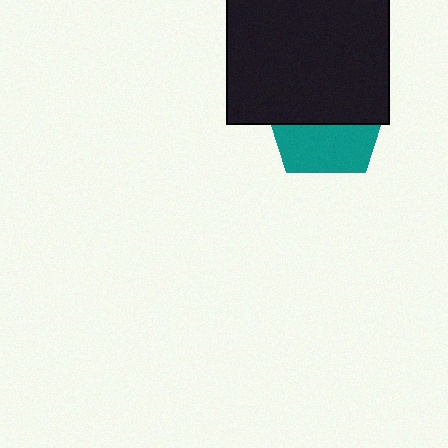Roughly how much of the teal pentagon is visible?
A small part of it is visible (roughly 42%).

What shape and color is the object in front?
The object in front is a black square.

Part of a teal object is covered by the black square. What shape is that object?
It is a pentagon.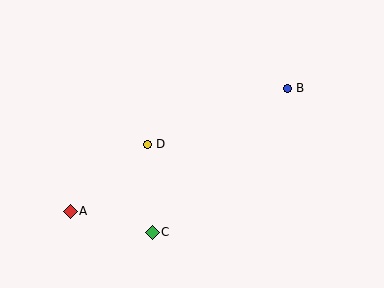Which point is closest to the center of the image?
Point D at (147, 144) is closest to the center.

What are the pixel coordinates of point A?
Point A is at (70, 212).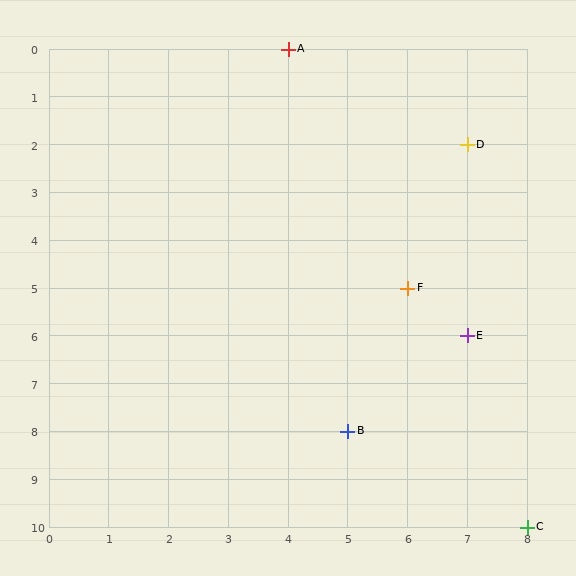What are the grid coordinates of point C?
Point C is at grid coordinates (8, 10).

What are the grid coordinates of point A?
Point A is at grid coordinates (4, 0).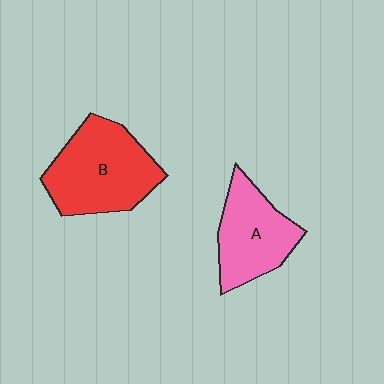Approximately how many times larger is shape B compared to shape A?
Approximately 1.3 times.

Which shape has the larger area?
Shape B (red).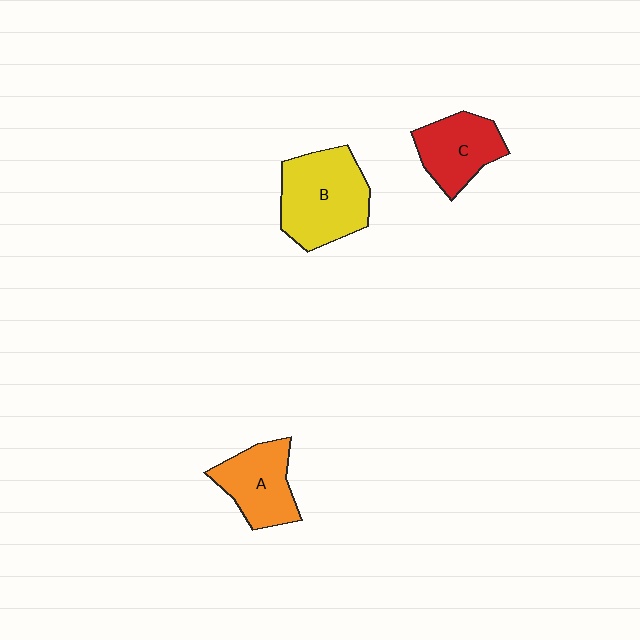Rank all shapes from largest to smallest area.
From largest to smallest: B (yellow), A (orange), C (red).